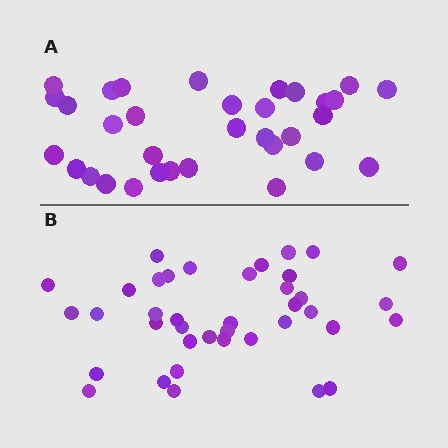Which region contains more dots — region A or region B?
Region B (the bottom region) has more dots.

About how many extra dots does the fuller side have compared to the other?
Region B has about 6 more dots than region A.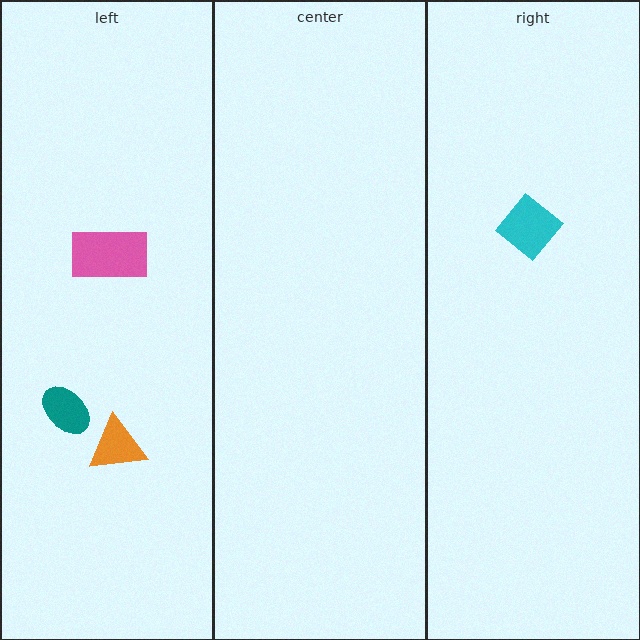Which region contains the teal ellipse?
The left region.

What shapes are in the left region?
The pink rectangle, the orange triangle, the teal ellipse.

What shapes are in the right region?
The cyan diamond.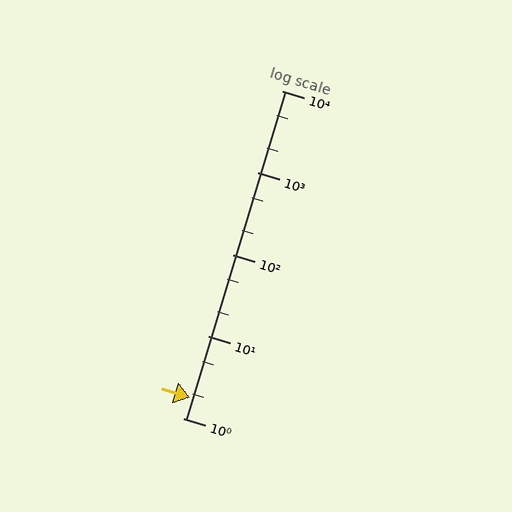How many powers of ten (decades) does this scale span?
The scale spans 4 decades, from 1 to 10000.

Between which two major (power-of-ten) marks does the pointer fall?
The pointer is between 1 and 10.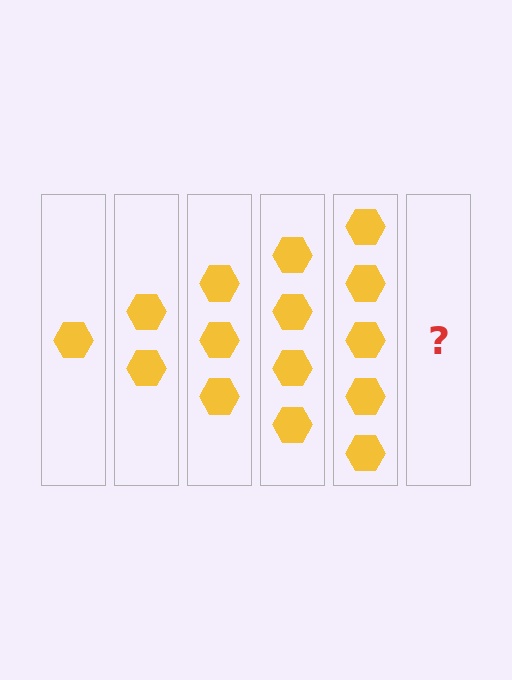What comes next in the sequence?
The next element should be 6 hexagons.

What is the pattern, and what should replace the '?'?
The pattern is that each step adds one more hexagon. The '?' should be 6 hexagons.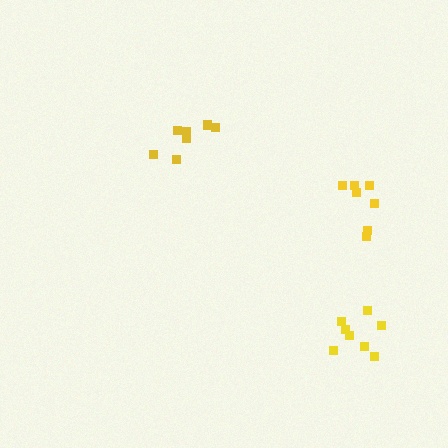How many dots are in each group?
Group 1: 7 dots, Group 2: 7 dots, Group 3: 8 dots (22 total).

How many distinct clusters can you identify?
There are 3 distinct clusters.